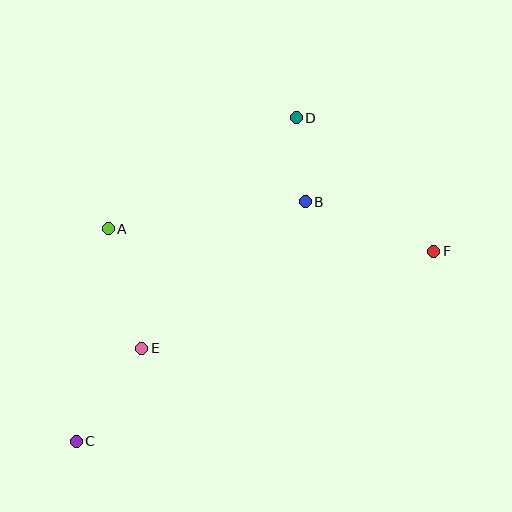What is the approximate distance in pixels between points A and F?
The distance between A and F is approximately 326 pixels.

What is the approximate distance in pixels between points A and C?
The distance between A and C is approximately 215 pixels.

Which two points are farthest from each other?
Points C and F are farthest from each other.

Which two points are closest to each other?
Points B and D are closest to each other.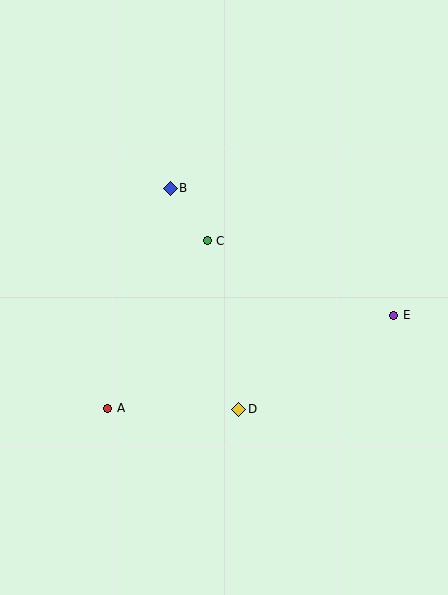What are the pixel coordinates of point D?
Point D is at (239, 409).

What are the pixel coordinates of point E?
Point E is at (394, 315).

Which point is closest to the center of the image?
Point C at (207, 241) is closest to the center.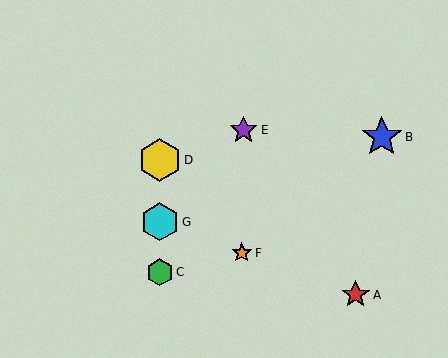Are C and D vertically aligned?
Yes, both are at x≈160.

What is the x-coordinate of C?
Object C is at x≈160.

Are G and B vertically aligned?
No, G is at x≈160 and B is at x≈382.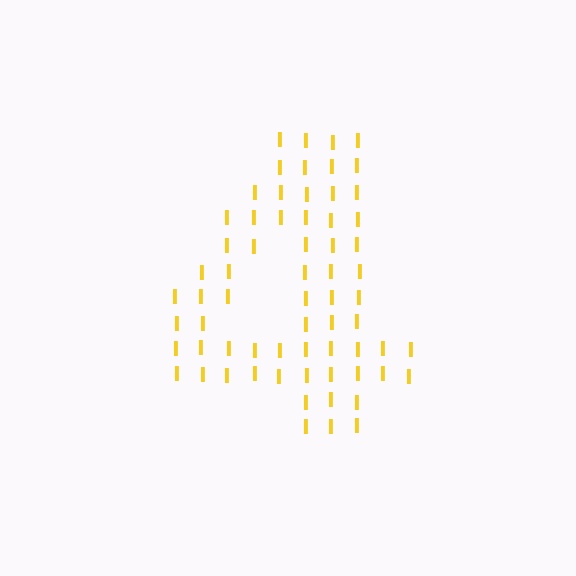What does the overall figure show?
The overall figure shows the digit 4.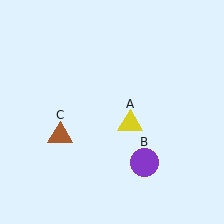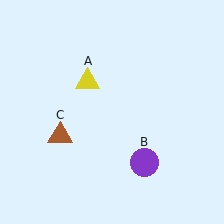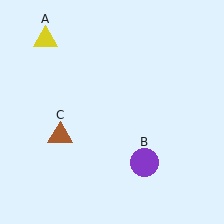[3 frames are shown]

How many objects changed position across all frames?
1 object changed position: yellow triangle (object A).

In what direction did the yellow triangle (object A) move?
The yellow triangle (object A) moved up and to the left.